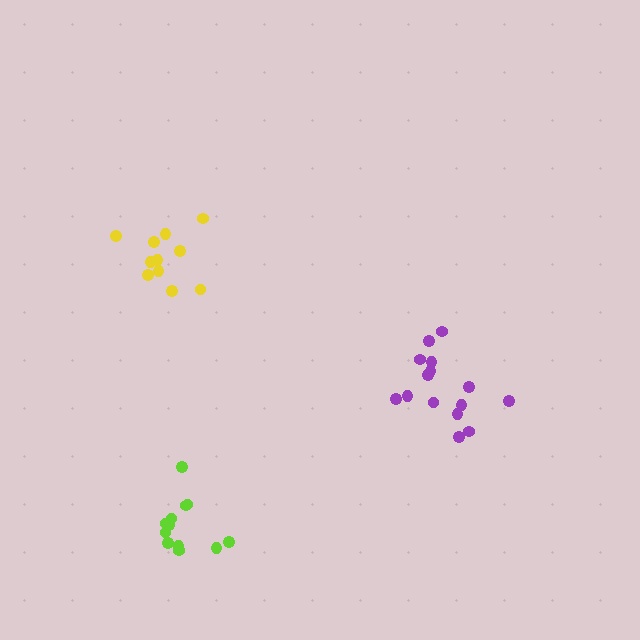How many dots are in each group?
Group 1: 11 dots, Group 2: 15 dots, Group 3: 12 dots (38 total).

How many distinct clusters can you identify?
There are 3 distinct clusters.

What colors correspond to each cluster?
The clusters are colored: yellow, purple, lime.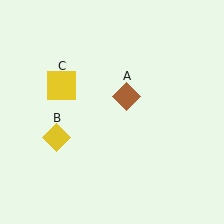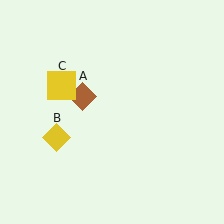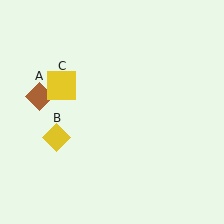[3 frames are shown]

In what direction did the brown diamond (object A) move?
The brown diamond (object A) moved left.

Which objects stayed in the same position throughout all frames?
Yellow diamond (object B) and yellow square (object C) remained stationary.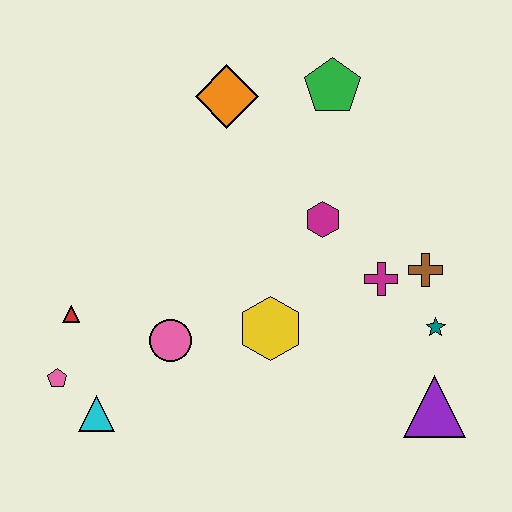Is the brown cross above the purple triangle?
Yes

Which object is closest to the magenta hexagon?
The magenta cross is closest to the magenta hexagon.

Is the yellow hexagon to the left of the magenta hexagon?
Yes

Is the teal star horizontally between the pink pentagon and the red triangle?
No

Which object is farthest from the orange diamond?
The purple triangle is farthest from the orange diamond.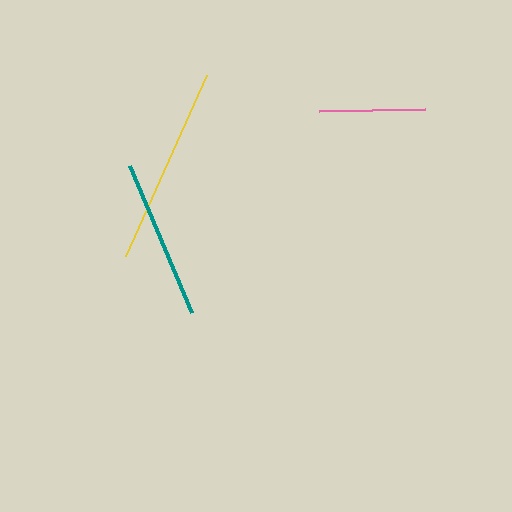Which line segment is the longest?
The yellow line is the longest at approximately 199 pixels.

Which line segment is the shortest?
The pink line is the shortest at approximately 105 pixels.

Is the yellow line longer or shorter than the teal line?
The yellow line is longer than the teal line.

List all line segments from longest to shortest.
From longest to shortest: yellow, teal, pink.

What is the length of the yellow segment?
The yellow segment is approximately 199 pixels long.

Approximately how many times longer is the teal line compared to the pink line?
The teal line is approximately 1.5 times the length of the pink line.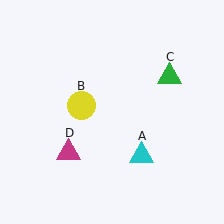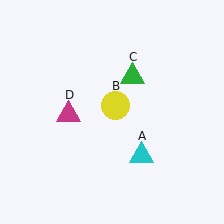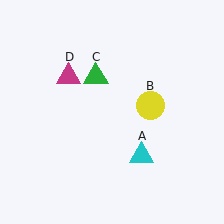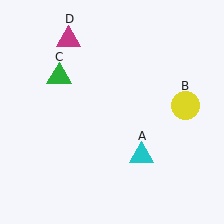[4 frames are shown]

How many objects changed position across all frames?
3 objects changed position: yellow circle (object B), green triangle (object C), magenta triangle (object D).